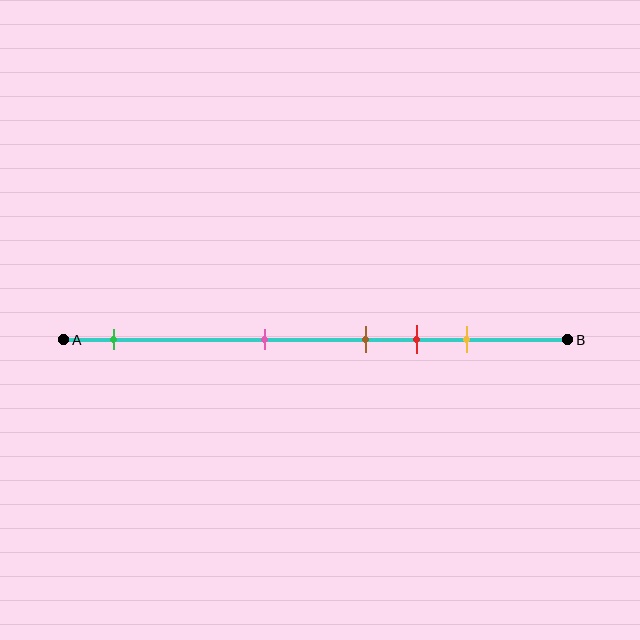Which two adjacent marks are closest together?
The brown and red marks are the closest adjacent pair.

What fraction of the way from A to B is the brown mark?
The brown mark is approximately 60% (0.6) of the way from A to B.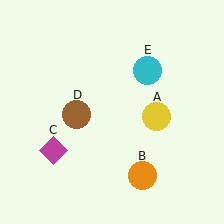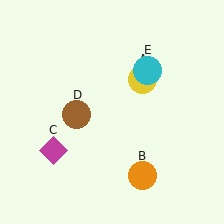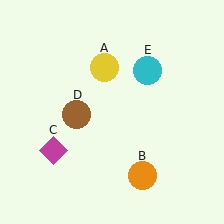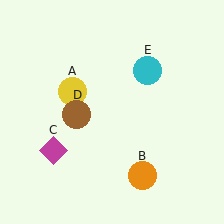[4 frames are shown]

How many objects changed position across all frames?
1 object changed position: yellow circle (object A).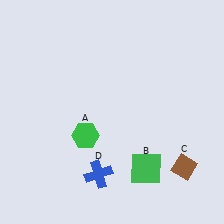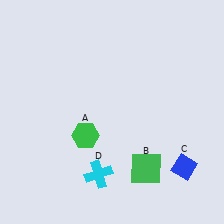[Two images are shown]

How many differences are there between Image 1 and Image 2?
There are 2 differences between the two images.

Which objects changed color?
C changed from brown to blue. D changed from blue to cyan.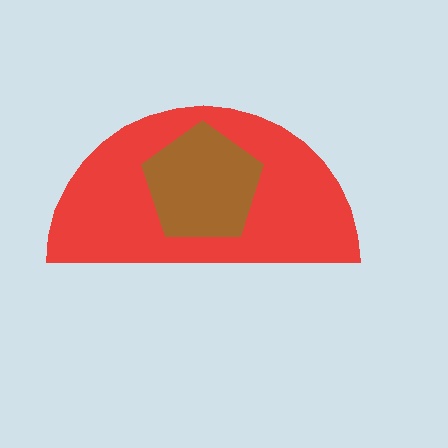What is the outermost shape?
The red semicircle.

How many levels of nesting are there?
2.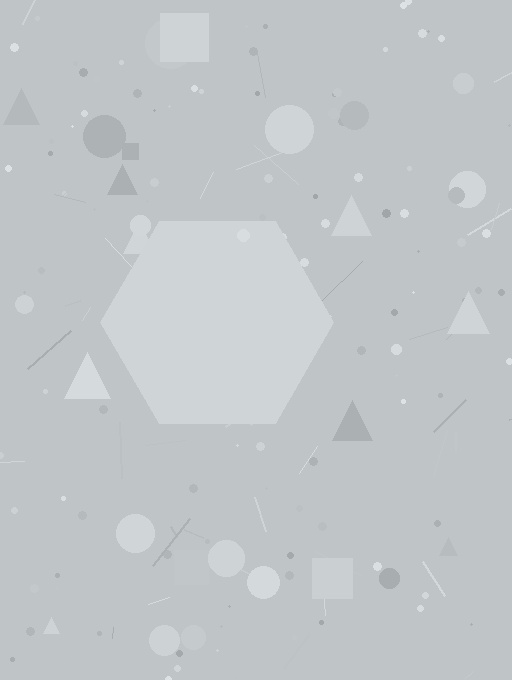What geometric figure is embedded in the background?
A hexagon is embedded in the background.